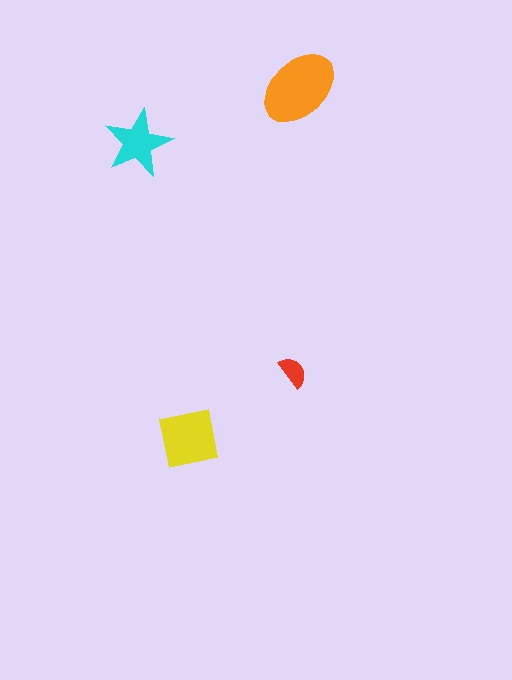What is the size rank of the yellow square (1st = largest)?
2nd.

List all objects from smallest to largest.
The red semicircle, the cyan star, the yellow square, the orange ellipse.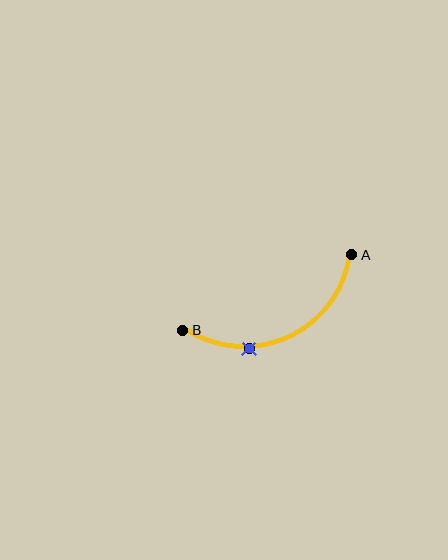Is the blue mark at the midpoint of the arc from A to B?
No. The blue mark lies on the arc but is closer to endpoint B. The arc midpoint would be at the point on the curve equidistant along the arc from both A and B.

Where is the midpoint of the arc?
The arc midpoint is the point on the curve farthest from the straight line joining A and B. It sits below that line.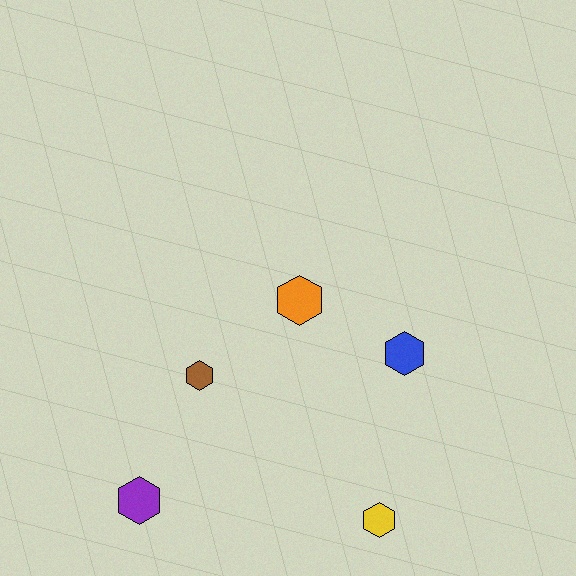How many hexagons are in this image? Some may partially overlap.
There are 5 hexagons.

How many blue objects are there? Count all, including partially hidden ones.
There is 1 blue object.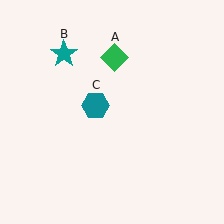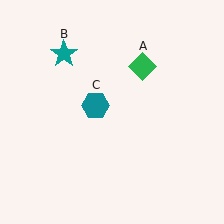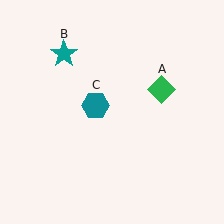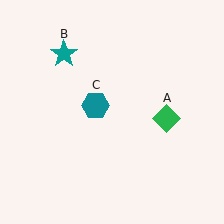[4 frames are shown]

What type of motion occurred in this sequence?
The green diamond (object A) rotated clockwise around the center of the scene.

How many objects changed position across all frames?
1 object changed position: green diamond (object A).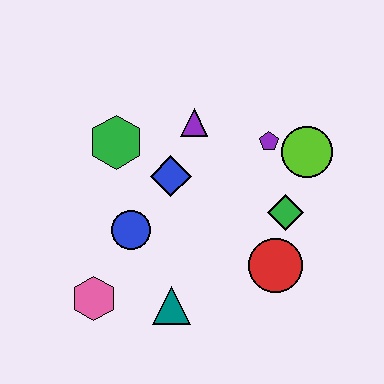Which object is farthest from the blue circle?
The lime circle is farthest from the blue circle.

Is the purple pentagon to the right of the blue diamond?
Yes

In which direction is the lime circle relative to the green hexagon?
The lime circle is to the right of the green hexagon.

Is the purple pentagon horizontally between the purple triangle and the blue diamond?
No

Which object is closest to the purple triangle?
The blue diamond is closest to the purple triangle.